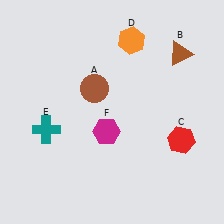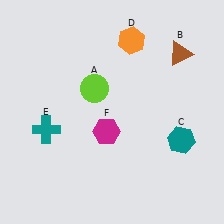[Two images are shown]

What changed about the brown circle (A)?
In Image 1, A is brown. In Image 2, it changed to lime.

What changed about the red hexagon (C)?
In Image 1, C is red. In Image 2, it changed to teal.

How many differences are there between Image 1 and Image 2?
There are 2 differences between the two images.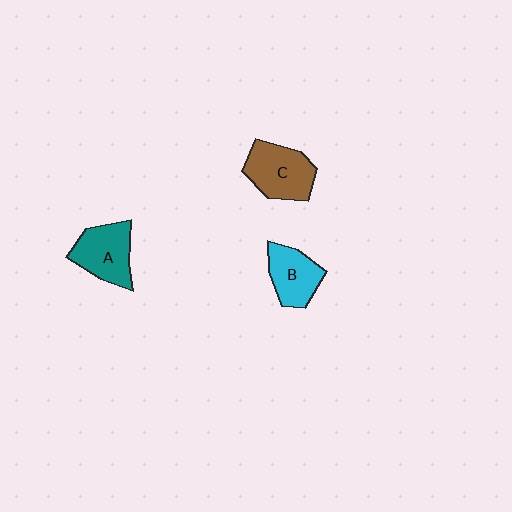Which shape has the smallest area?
Shape B (cyan).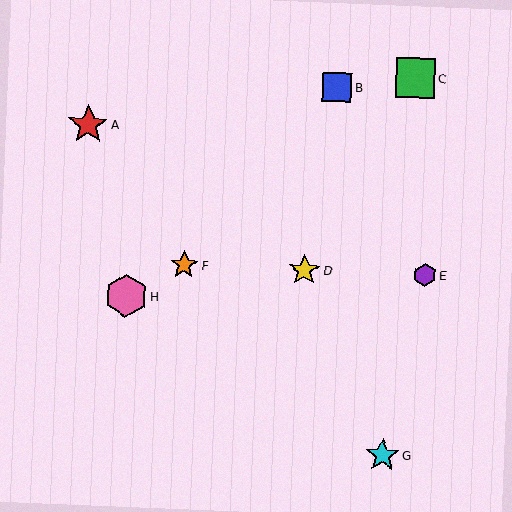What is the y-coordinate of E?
Object E is at y≈275.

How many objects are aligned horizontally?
3 objects (D, E, F) are aligned horizontally.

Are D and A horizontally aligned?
No, D is at y≈270 and A is at y≈125.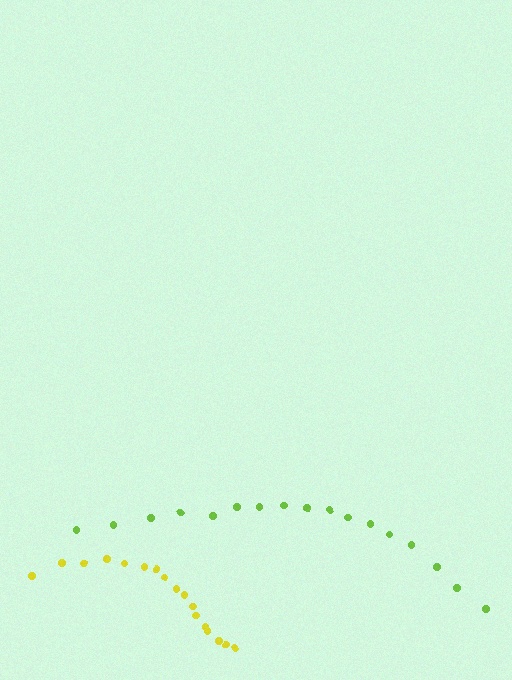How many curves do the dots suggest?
There are 2 distinct paths.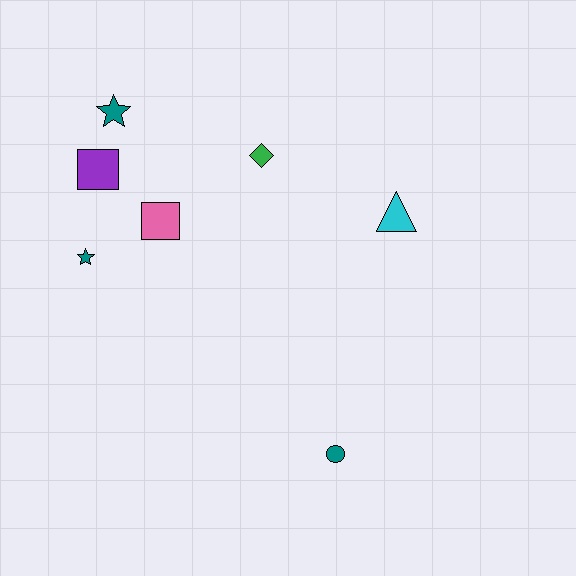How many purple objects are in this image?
There is 1 purple object.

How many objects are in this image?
There are 7 objects.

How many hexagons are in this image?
There are no hexagons.